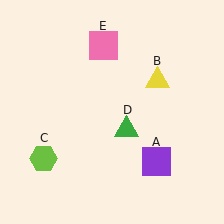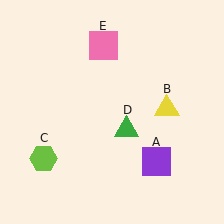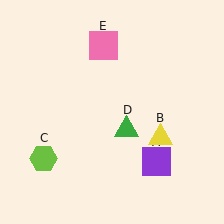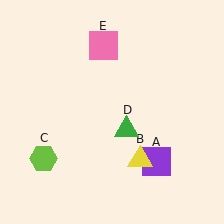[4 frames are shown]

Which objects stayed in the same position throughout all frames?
Purple square (object A) and lime hexagon (object C) and green triangle (object D) and pink square (object E) remained stationary.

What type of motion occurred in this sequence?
The yellow triangle (object B) rotated clockwise around the center of the scene.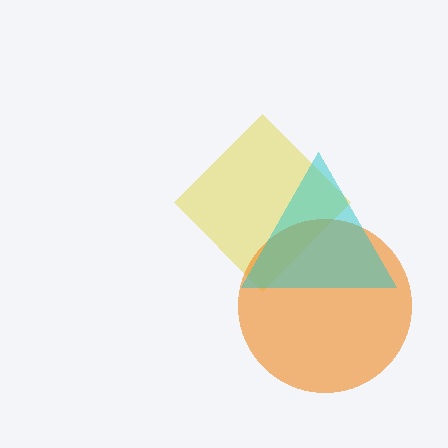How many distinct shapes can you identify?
There are 3 distinct shapes: a yellow diamond, an orange circle, a cyan triangle.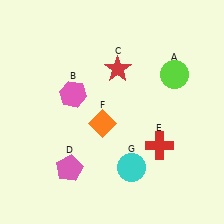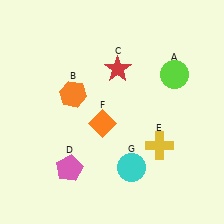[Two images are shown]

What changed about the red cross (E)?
In Image 1, E is red. In Image 2, it changed to yellow.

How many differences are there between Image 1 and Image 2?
There are 2 differences between the two images.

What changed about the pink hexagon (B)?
In Image 1, B is pink. In Image 2, it changed to orange.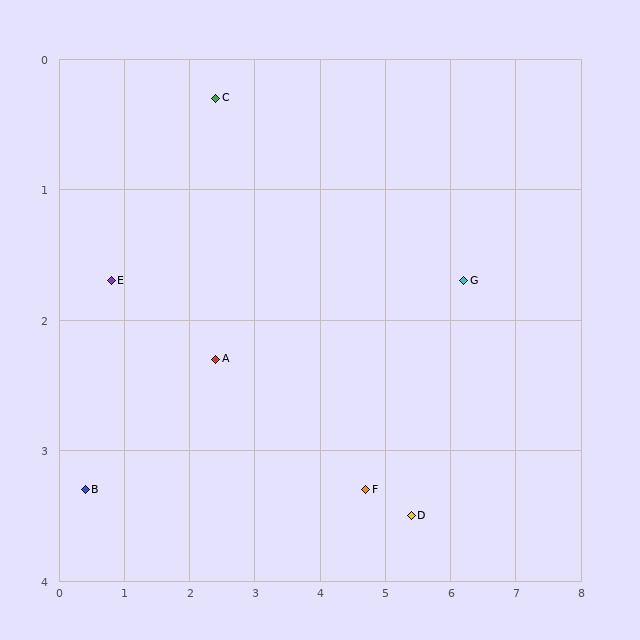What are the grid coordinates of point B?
Point B is at approximately (0.4, 3.3).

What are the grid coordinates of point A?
Point A is at approximately (2.4, 2.3).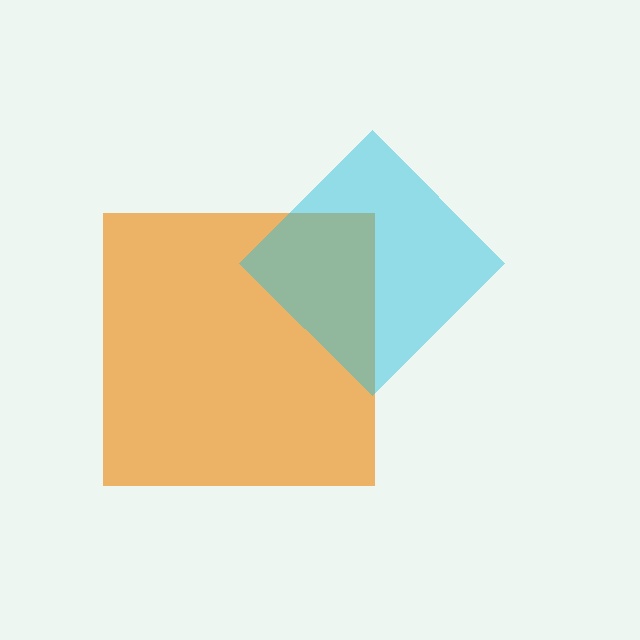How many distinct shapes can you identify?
There are 2 distinct shapes: an orange square, a cyan diamond.